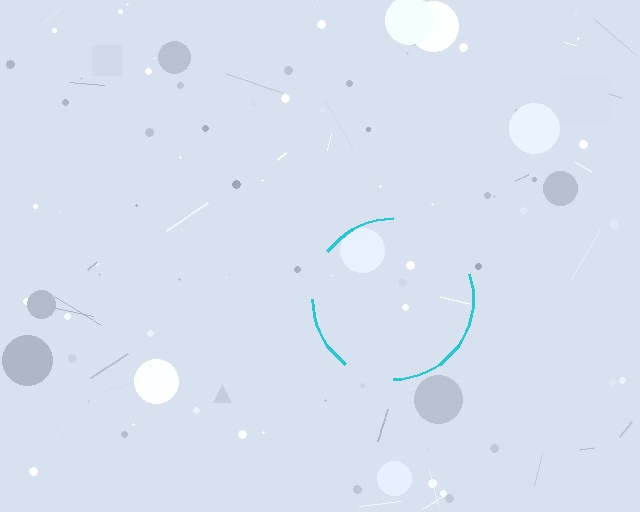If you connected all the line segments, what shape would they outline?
They would outline a circle.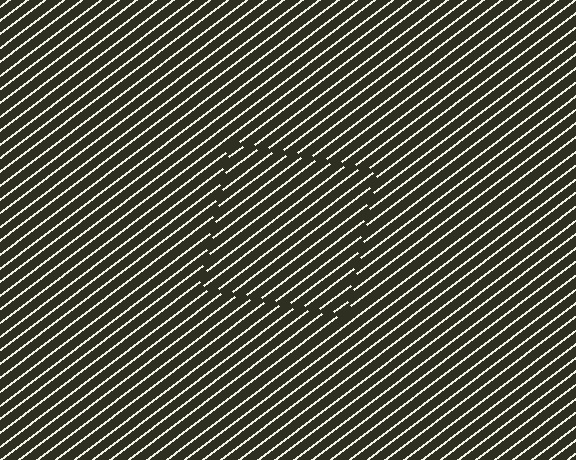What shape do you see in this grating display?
An illusory square. The interior of the shape contains the same grating, shifted by half a period — the contour is defined by the phase discontinuity where line-ends from the inner and outer gratings abut.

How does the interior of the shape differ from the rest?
The interior of the shape contains the same grating, shifted by half a period — the contour is defined by the phase discontinuity where line-ends from the inner and outer gratings abut.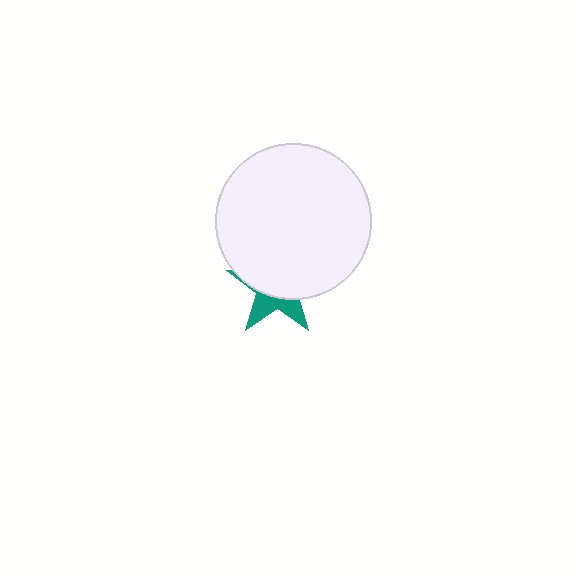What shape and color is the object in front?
The object in front is a white circle.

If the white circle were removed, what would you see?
You would see the complete teal star.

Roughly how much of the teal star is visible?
A small part of it is visible (roughly 34%).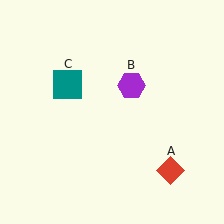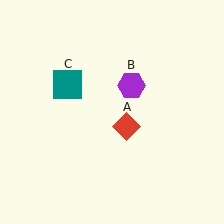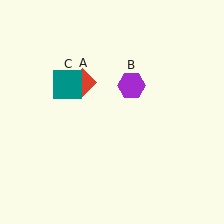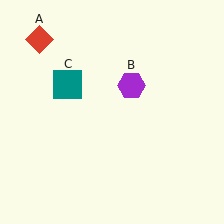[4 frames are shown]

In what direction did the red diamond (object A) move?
The red diamond (object A) moved up and to the left.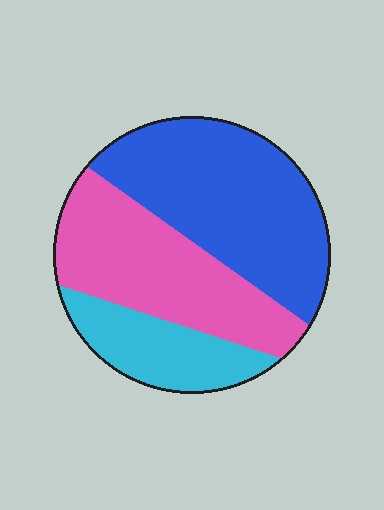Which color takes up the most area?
Blue, at roughly 45%.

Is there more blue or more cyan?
Blue.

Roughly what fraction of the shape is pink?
Pink covers roughly 35% of the shape.